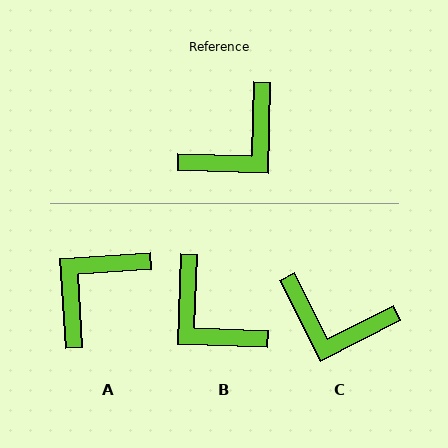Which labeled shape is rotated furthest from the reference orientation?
A, about 175 degrees away.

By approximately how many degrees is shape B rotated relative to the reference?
Approximately 91 degrees clockwise.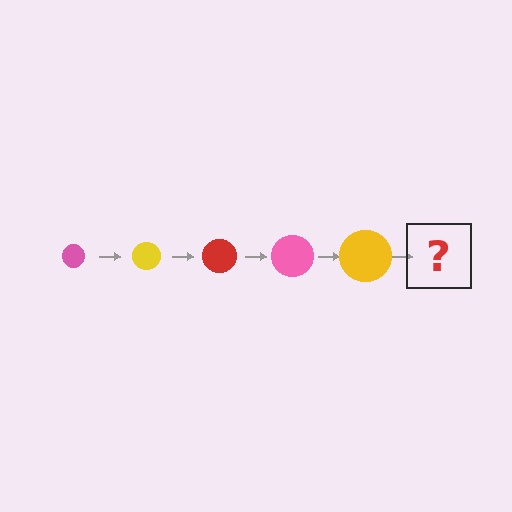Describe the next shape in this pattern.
It should be a red circle, larger than the previous one.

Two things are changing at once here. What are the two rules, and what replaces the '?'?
The two rules are that the circle grows larger each step and the color cycles through pink, yellow, and red. The '?' should be a red circle, larger than the previous one.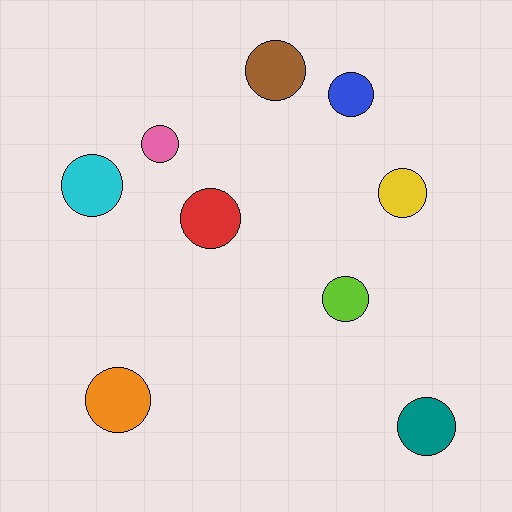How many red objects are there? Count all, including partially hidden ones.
There is 1 red object.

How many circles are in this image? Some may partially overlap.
There are 9 circles.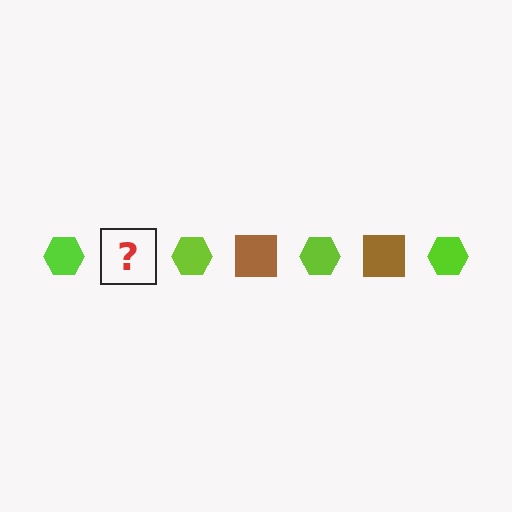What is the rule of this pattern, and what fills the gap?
The rule is that the pattern alternates between lime hexagon and brown square. The gap should be filled with a brown square.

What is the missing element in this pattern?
The missing element is a brown square.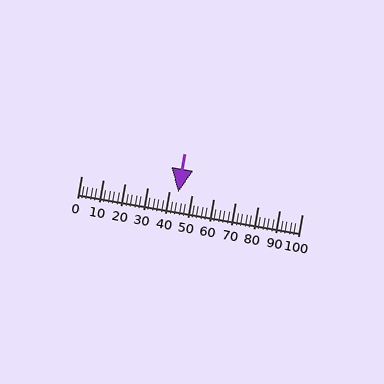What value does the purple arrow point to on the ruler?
The purple arrow points to approximately 44.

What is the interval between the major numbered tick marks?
The major tick marks are spaced 10 units apart.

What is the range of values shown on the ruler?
The ruler shows values from 0 to 100.